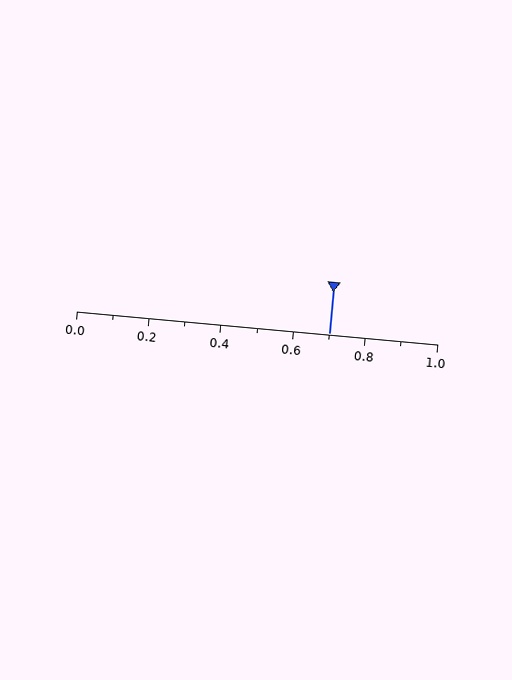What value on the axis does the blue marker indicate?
The marker indicates approximately 0.7.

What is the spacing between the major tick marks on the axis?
The major ticks are spaced 0.2 apart.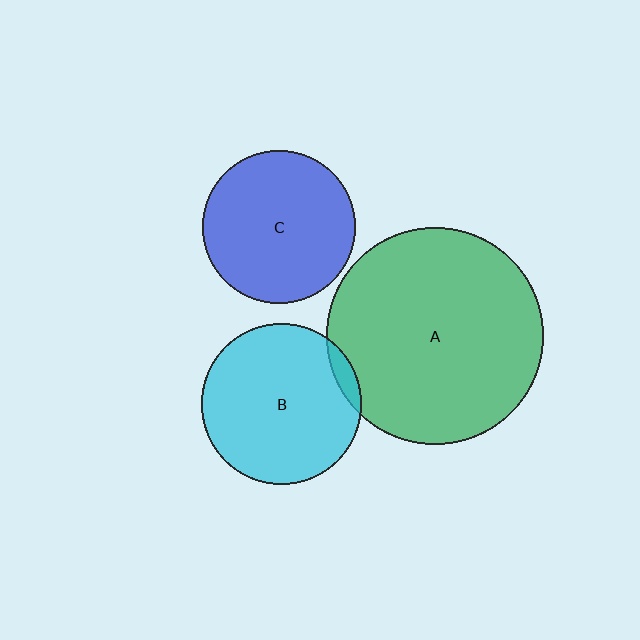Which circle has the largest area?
Circle A (green).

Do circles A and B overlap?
Yes.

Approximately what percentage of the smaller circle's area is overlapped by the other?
Approximately 5%.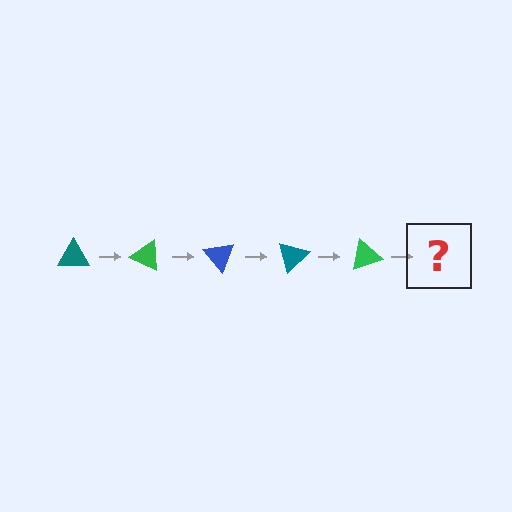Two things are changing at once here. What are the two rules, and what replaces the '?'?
The two rules are that it rotates 25 degrees each step and the color cycles through teal, green, and blue. The '?' should be a blue triangle, rotated 125 degrees from the start.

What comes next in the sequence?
The next element should be a blue triangle, rotated 125 degrees from the start.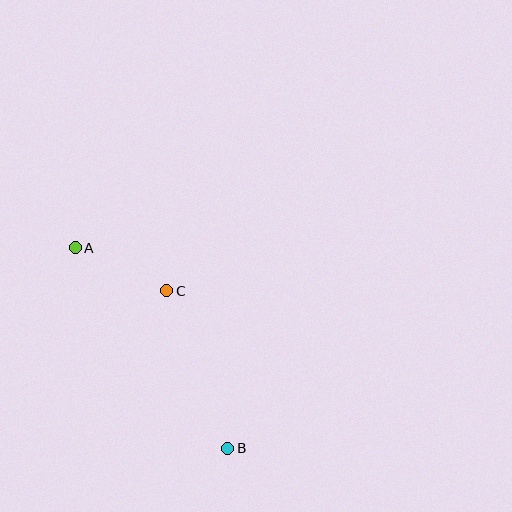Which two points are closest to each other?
Points A and C are closest to each other.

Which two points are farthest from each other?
Points A and B are farthest from each other.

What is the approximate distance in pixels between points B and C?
The distance between B and C is approximately 169 pixels.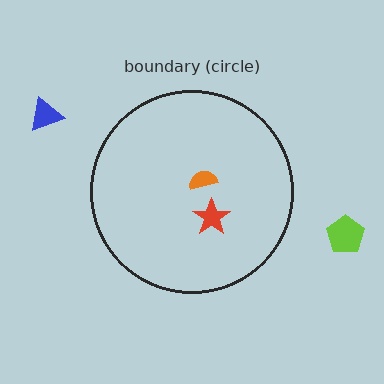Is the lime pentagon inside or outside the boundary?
Outside.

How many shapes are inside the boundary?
2 inside, 2 outside.